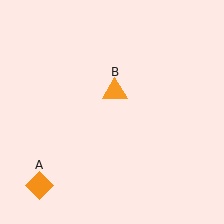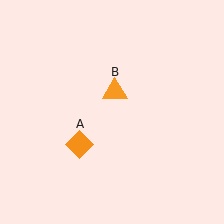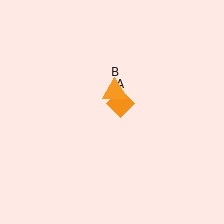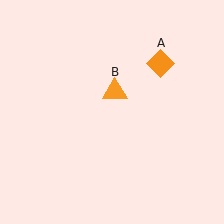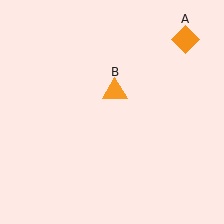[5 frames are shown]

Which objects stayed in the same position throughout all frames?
Orange triangle (object B) remained stationary.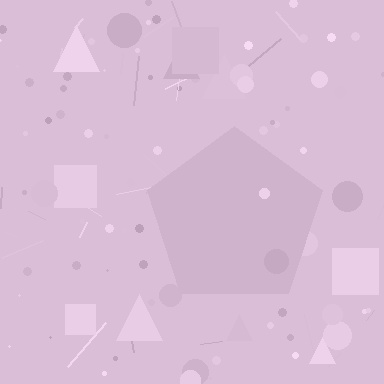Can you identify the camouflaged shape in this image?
The camouflaged shape is a pentagon.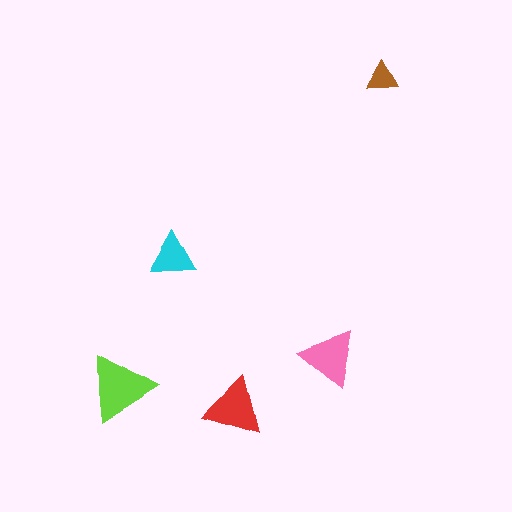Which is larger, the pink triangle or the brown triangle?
The pink one.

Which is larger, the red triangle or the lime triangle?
The lime one.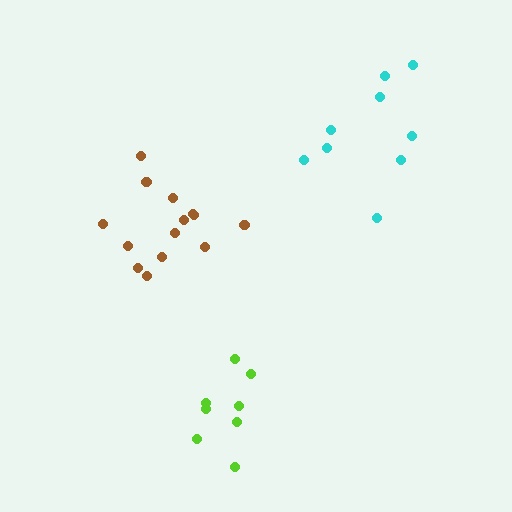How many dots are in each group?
Group 1: 14 dots, Group 2: 8 dots, Group 3: 9 dots (31 total).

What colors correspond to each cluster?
The clusters are colored: brown, lime, cyan.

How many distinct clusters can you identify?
There are 3 distinct clusters.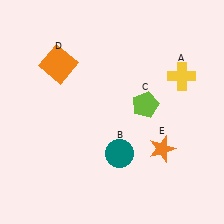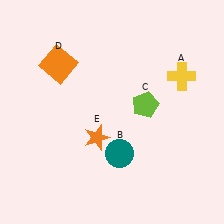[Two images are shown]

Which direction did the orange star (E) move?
The orange star (E) moved left.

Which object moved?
The orange star (E) moved left.